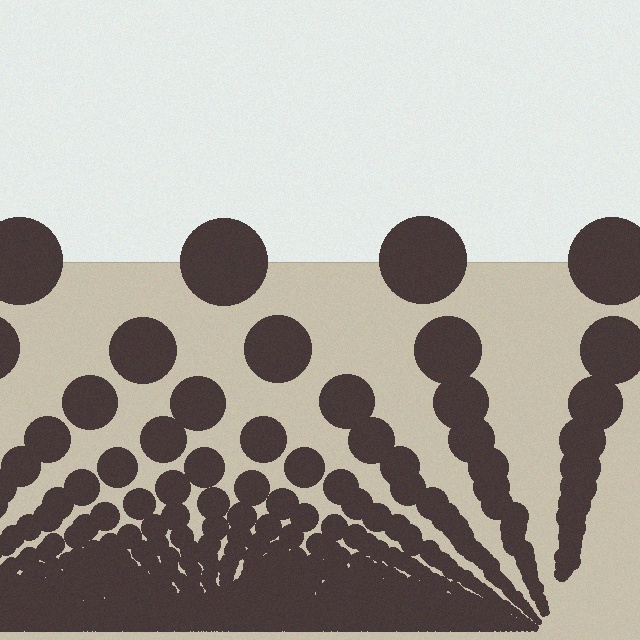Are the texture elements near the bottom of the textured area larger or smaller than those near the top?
Smaller. The gradient is inverted — elements near the bottom are smaller and denser.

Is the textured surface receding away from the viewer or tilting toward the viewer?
The surface appears to tilt toward the viewer. Texture elements get larger and sparser toward the top.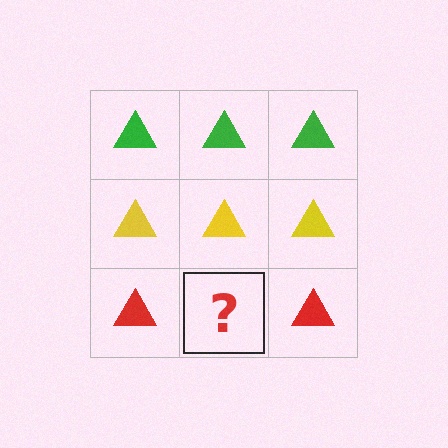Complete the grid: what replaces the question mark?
The question mark should be replaced with a red triangle.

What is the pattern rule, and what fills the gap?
The rule is that each row has a consistent color. The gap should be filled with a red triangle.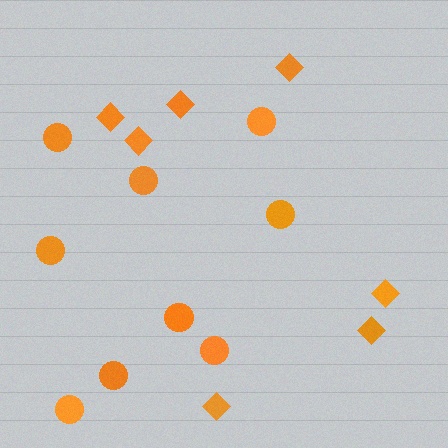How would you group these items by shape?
There are 2 groups: one group of circles (9) and one group of diamonds (7).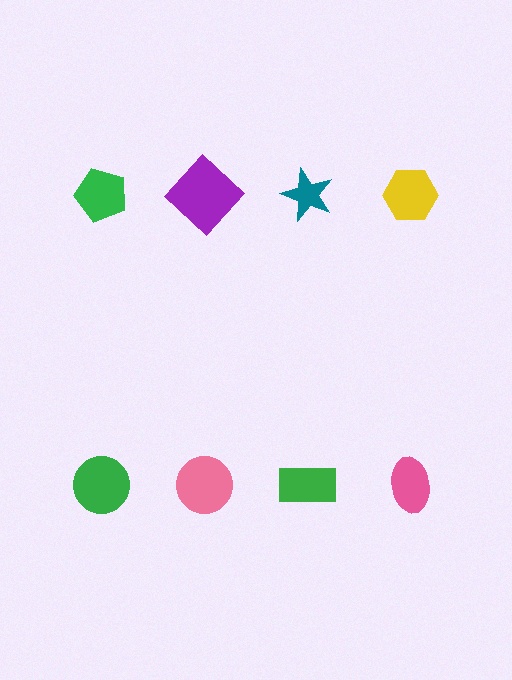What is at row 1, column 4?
A yellow hexagon.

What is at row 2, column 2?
A pink circle.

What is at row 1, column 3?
A teal star.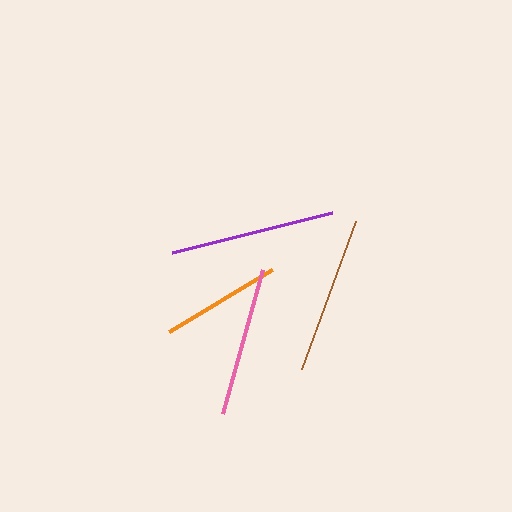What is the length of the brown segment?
The brown segment is approximately 158 pixels long.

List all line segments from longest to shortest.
From longest to shortest: purple, brown, pink, orange.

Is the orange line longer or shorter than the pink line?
The pink line is longer than the orange line.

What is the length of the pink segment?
The pink segment is approximately 150 pixels long.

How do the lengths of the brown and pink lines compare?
The brown and pink lines are approximately the same length.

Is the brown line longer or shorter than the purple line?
The purple line is longer than the brown line.